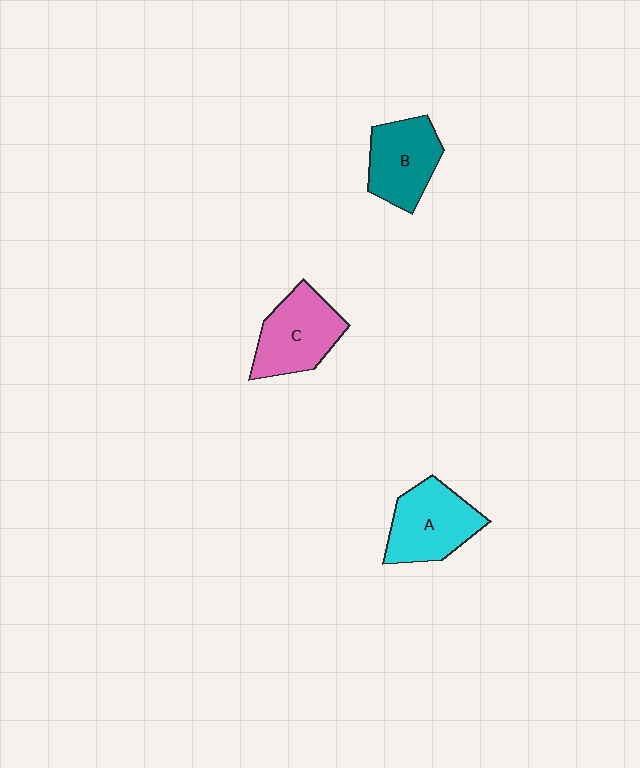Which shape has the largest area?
Shape A (cyan).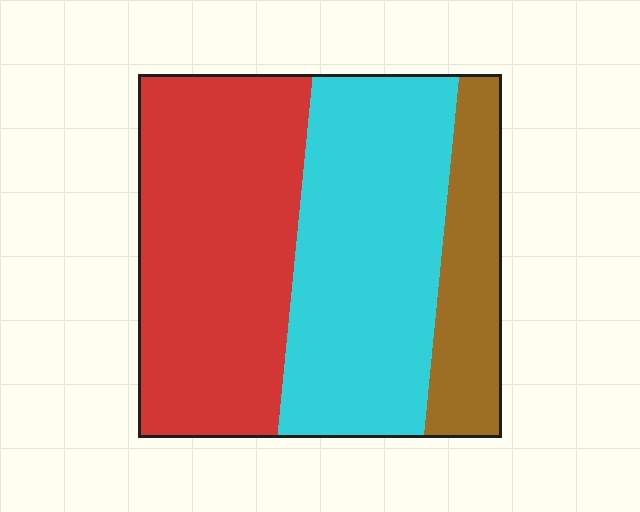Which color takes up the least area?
Brown, at roughly 15%.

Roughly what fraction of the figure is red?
Red covers 43% of the figure.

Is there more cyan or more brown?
Cyan.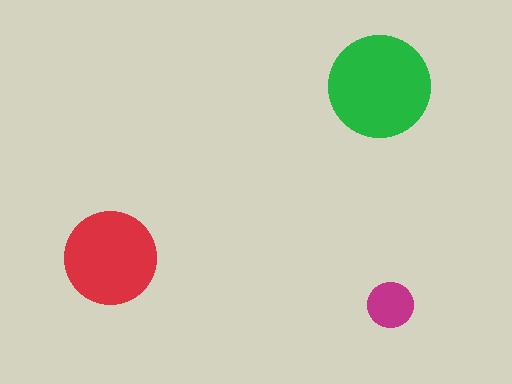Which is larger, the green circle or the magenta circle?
The green one.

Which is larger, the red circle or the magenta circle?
The red one.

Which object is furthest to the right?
The magenta circle is rightmost.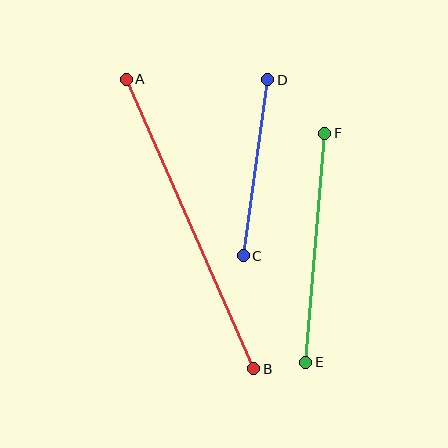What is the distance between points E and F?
The distance is approximately 230 pixels.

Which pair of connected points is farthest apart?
Points A and B are farthest apart.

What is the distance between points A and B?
The distance is approximately 316 pixels.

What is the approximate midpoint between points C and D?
The midpoint is at approximately (256, 168) pixels.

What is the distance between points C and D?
The distance is approximately 178 pixels.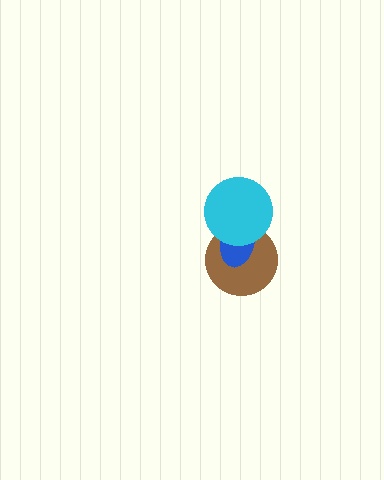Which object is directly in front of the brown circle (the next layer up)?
The blue ellipse is directly in front of the brown circle.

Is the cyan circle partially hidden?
No, no other shape covers it.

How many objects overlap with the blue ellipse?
2 objects overlap with the blue ellipse.